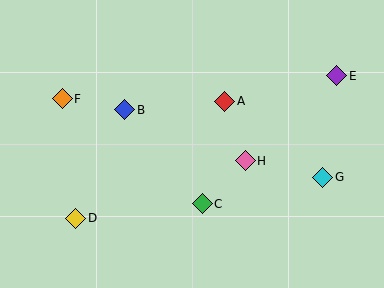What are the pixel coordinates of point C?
Point C is at (202, 204).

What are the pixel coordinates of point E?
Point E is at (337, 76).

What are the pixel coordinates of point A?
Point A is at (225, 101).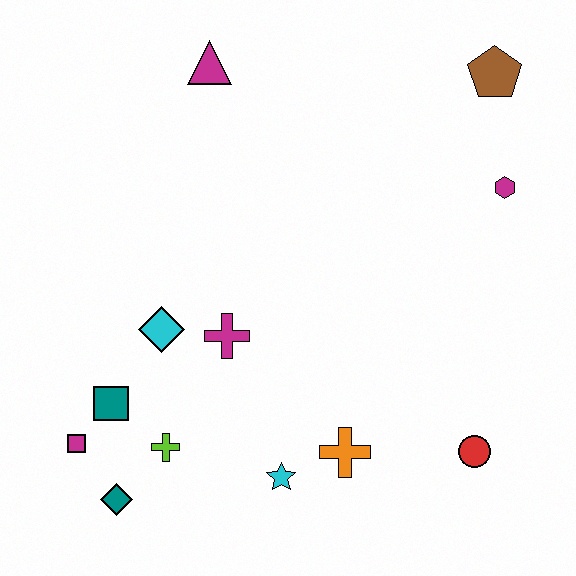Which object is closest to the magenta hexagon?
The brown pentagon is closest to the magenta hexagon.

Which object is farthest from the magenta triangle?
The red circle is farthest from the magenta triangle.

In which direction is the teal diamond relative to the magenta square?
The teal diamond is below the magenta square.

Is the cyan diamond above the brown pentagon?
No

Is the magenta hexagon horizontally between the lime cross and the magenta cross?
No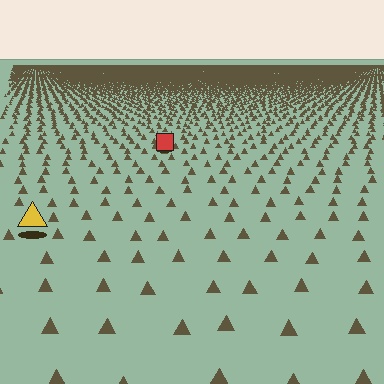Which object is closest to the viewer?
The yellow triangle is closest. The texture marks near it are larger and more spread out.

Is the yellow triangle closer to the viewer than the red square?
Yes. The yellow triangle is closer — you can tell from the texture gradient: the ground texture is coarser near it.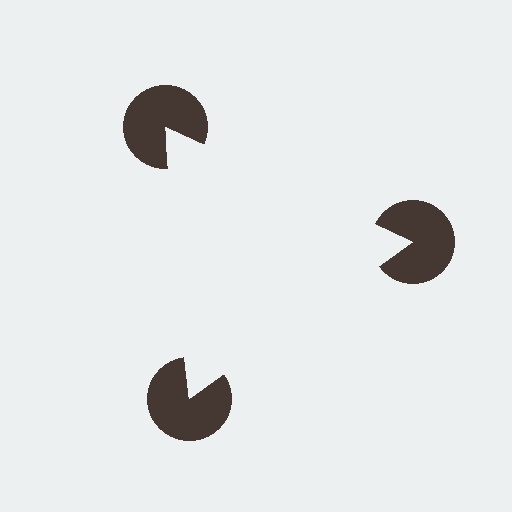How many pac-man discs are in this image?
There are 3 — one at each vertex of the illusory triangle.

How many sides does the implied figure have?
3 sides.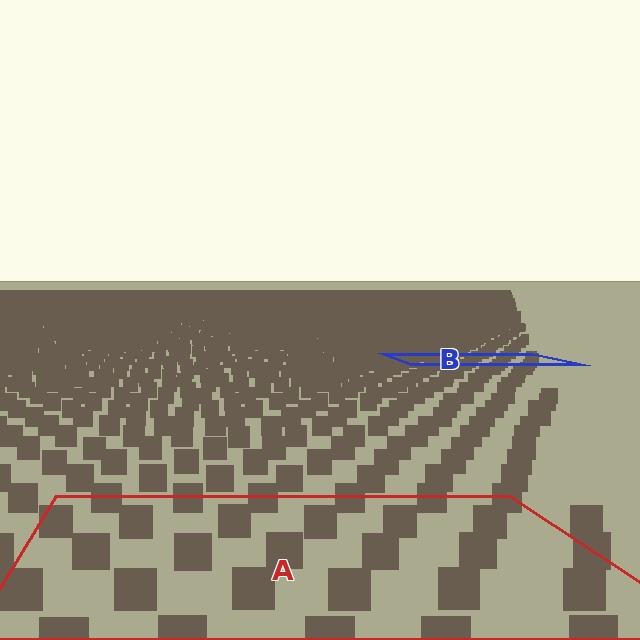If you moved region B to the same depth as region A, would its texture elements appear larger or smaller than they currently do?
They would appear larger. At a closer depth, the same texture elements are projected at a bigger on-screen size.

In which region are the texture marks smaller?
The texture marks are smaller in region B, because it is farther away.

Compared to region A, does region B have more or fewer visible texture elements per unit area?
Region B has more texture elements per unit area — they are packed more densely because it is farther away.